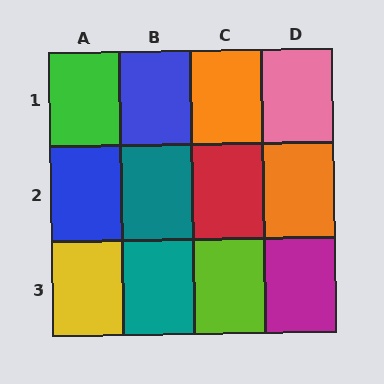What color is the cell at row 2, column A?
Blue.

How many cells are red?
1 cell is red.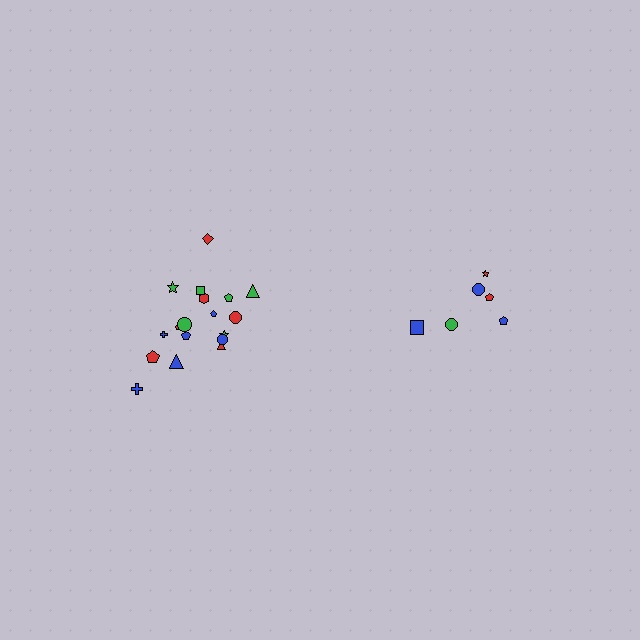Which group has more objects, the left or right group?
The left group.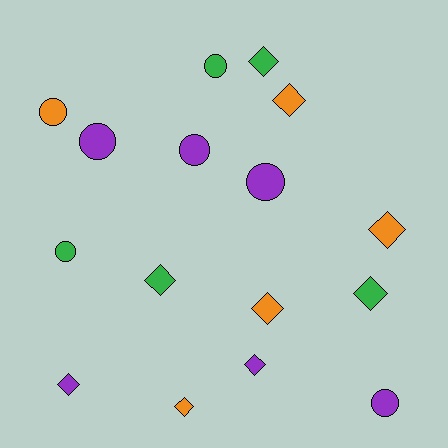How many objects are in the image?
There are 16 objects.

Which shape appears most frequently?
Diamond, with 9 objects.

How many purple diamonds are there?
There are 2 purple diamonds.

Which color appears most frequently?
Purple, with 6 objects.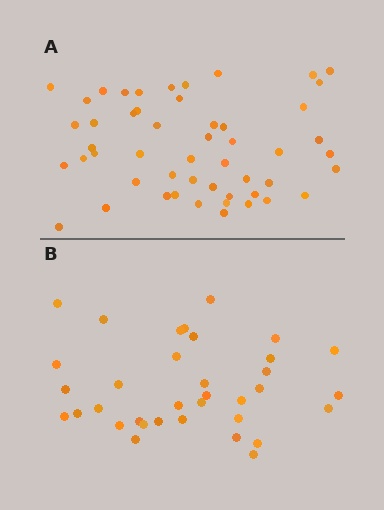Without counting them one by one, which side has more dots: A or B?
Region A (the top region) has more dots.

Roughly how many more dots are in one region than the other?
Region A has approximately 15 more dots than region B.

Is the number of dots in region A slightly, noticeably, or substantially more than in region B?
Region A has substantially more. The ratio is roughly 1.5 to 1.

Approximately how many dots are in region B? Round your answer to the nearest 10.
About 40 dots. (The exact count is 35, which rounds to 40.)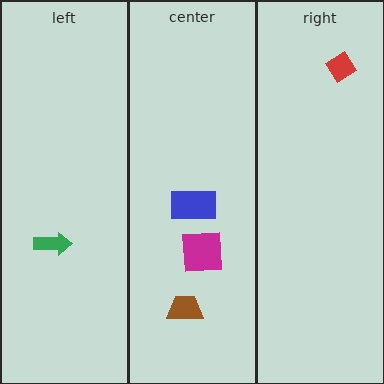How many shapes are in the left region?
1.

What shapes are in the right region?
The red diamond.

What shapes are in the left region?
The green arrow.